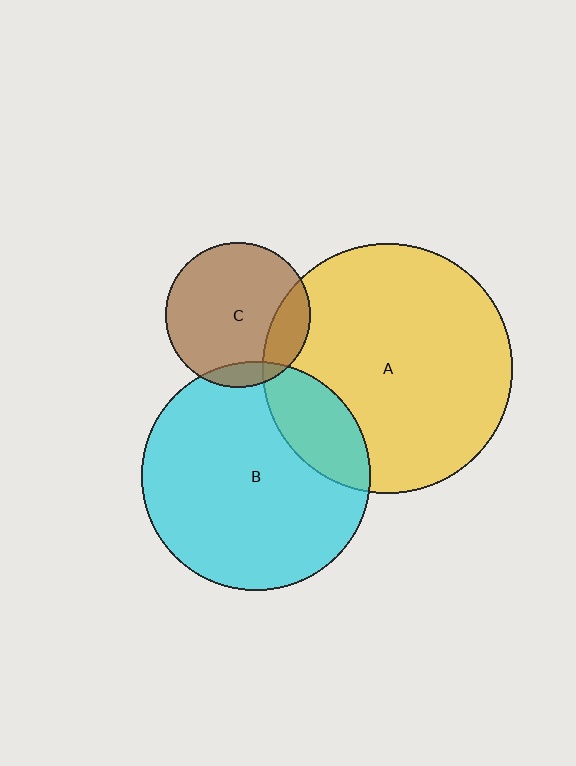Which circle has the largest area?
Circle A (yellow).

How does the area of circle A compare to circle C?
Approximately 3.0 times.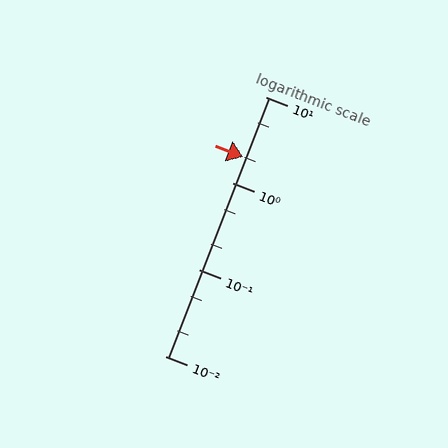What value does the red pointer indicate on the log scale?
The pointer indicates approximately 2.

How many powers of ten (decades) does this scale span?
The scale spans 3 decades, from 0.01 to 10.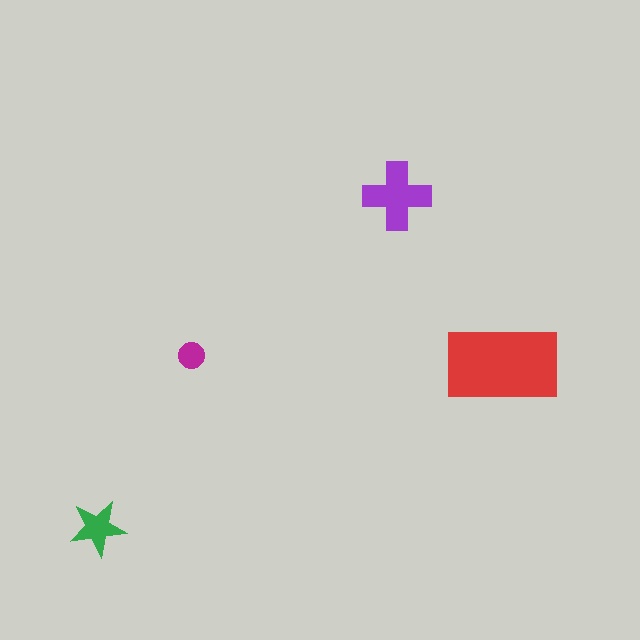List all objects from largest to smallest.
The red rectangle, the purple cross, the green star, the magenta circle.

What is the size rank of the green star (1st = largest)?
3rd.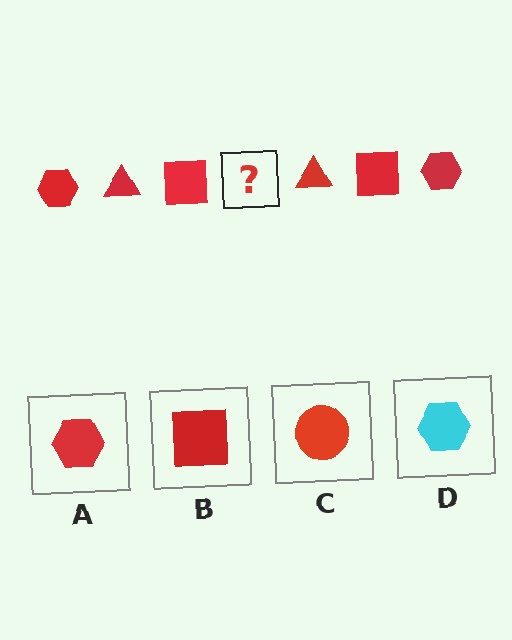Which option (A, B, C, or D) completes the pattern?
A.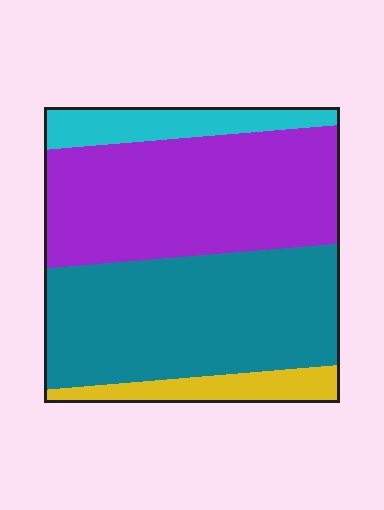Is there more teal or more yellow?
Teal.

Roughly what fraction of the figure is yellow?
Yellow covers around 10% of the figure.